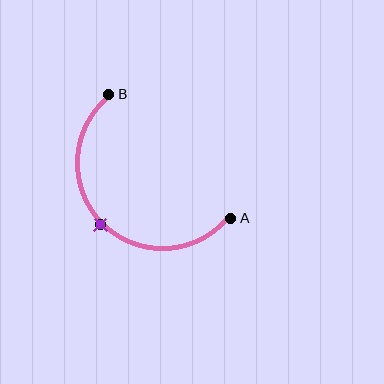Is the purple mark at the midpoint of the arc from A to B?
Yes. The purple mark lies on the arc at equal arc-length from both A and B — it is the arc midpoint.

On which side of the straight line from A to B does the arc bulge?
The arc bulges below and to the left of the straight line connecting A and B.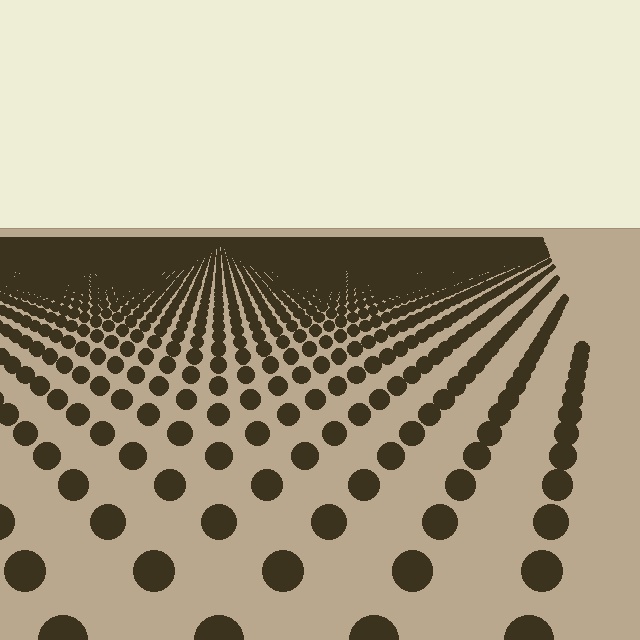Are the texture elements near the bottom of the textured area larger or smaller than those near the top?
Larger. Near the bottom, elements are closer to the viewer and appear at a bigger on-screen size.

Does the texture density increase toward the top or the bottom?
Density increases toward the top.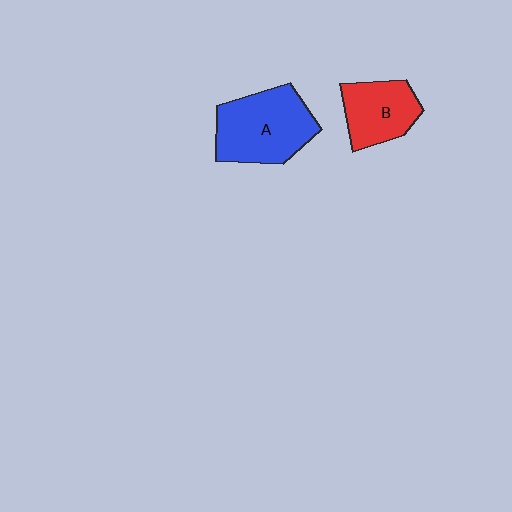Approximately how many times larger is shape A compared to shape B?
Approximately 1.5 times.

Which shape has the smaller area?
Shape B (red).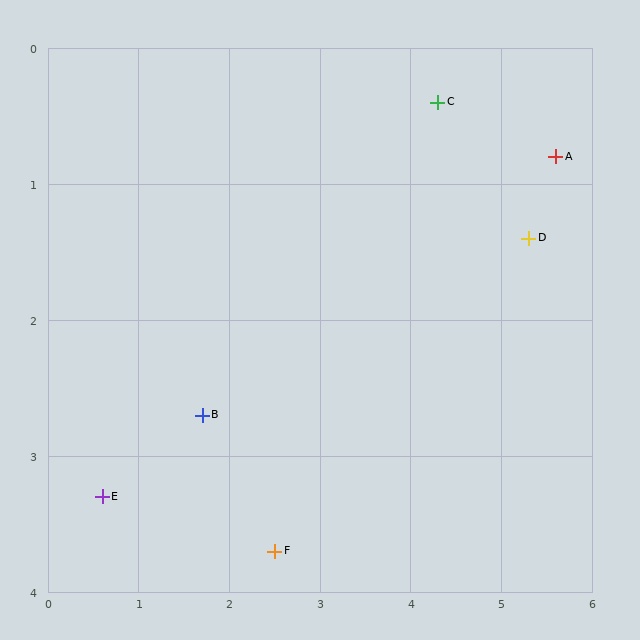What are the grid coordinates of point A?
Point A is at approximately (5.6, 0.8).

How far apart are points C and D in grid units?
Points C and D are about 1.4 grid units apart.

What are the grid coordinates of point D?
Point D is at approximately (5.3, 1.4).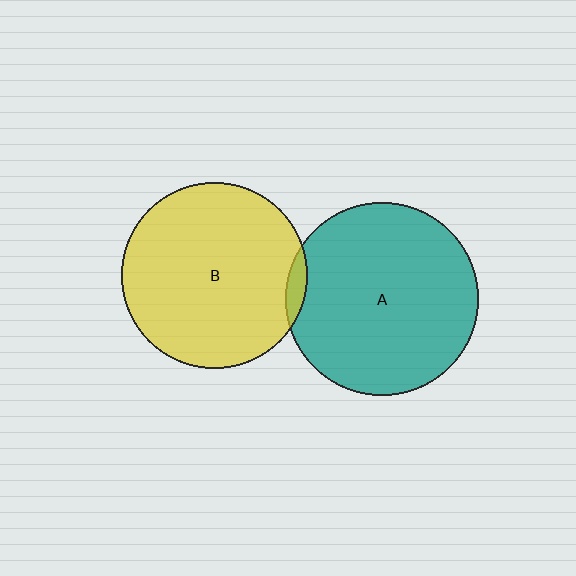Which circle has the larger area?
Circle A (teal).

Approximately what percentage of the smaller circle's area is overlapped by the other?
Approximately 5%.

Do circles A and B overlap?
Yes.